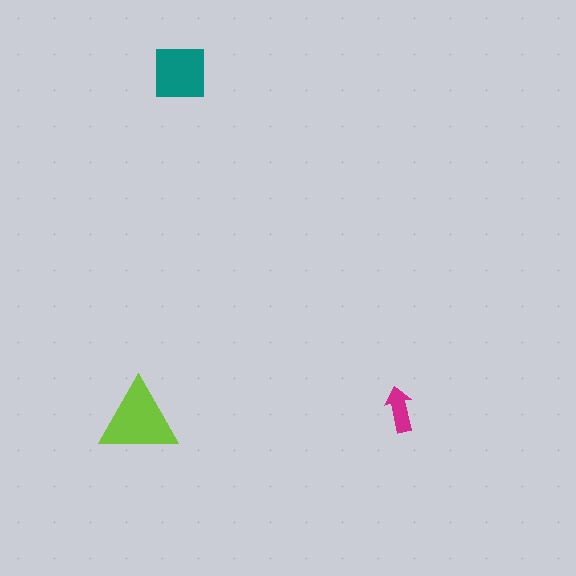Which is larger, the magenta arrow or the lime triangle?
The lime triangle.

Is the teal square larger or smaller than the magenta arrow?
Larger.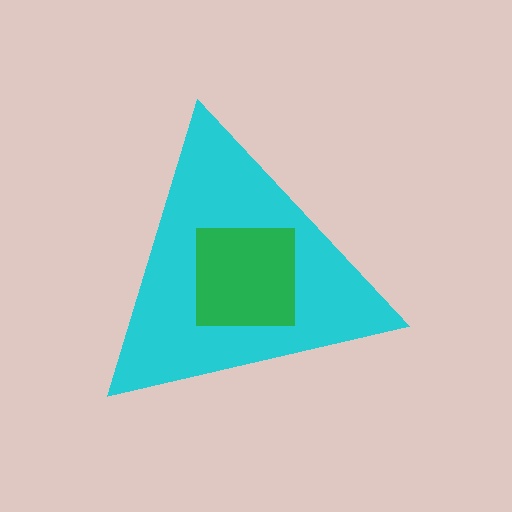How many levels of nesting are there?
2.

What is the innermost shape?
The green square.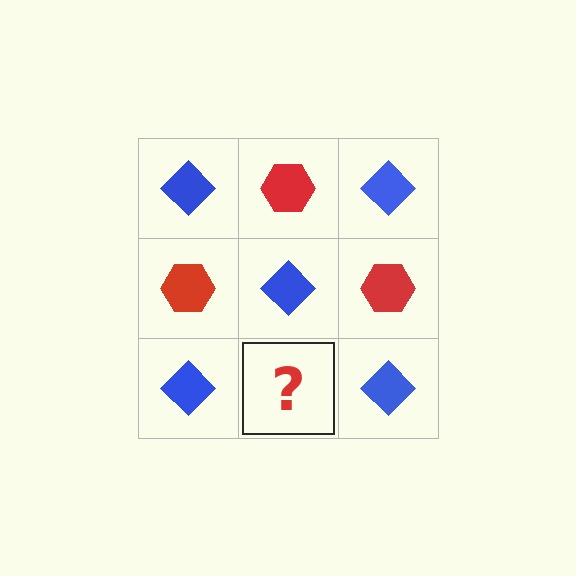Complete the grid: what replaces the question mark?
The question mark should be replaced with a red hexagon.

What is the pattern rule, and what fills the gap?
The rule is that it alternates blue diamond and red hexagon in a checkerboard pattern. The gap should be filled with a red hexagon.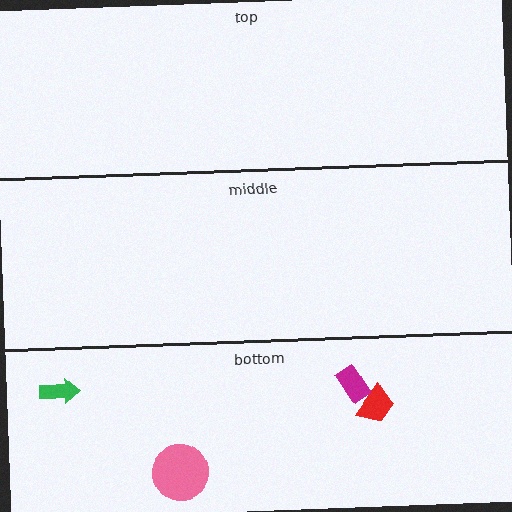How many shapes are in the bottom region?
4.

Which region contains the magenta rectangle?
The bottom region.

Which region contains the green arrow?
The bottom region.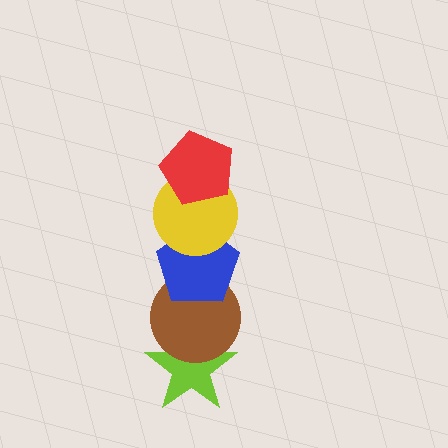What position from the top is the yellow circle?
The yellow circle is 2nd from the top.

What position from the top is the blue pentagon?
The blue pentagon is 3rd from the top.